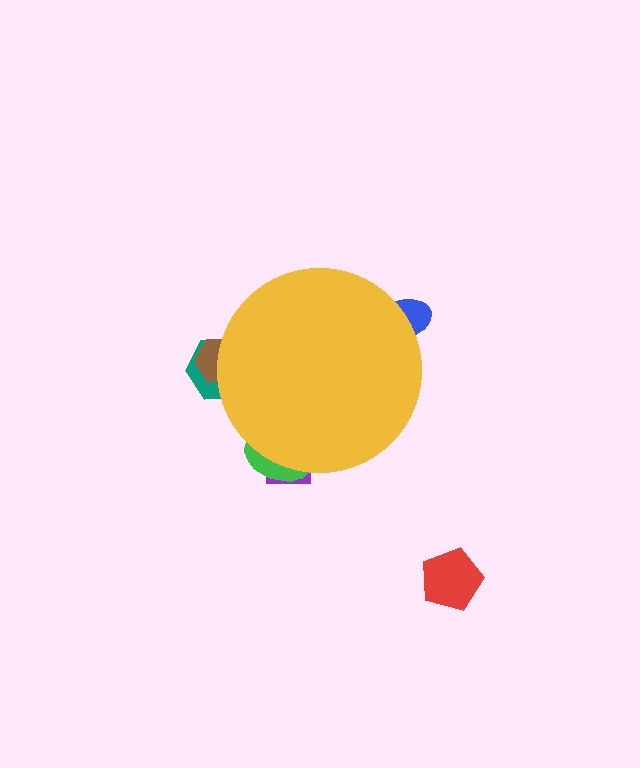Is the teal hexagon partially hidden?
Yes, the teal hexagon is partially hidden behind the yellow circle.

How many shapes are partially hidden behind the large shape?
5 shapes are partially hidden.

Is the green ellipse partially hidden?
Yes, the green ellipse is partially hidden behind the yellow circle.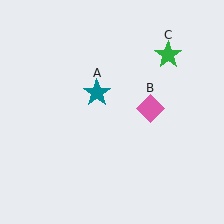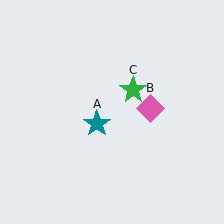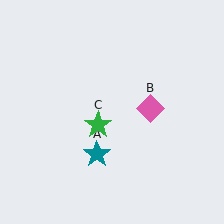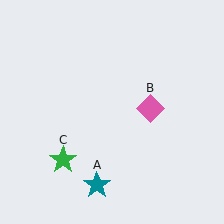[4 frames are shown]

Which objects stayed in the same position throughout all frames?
Pink diamond (object B) remained stationary.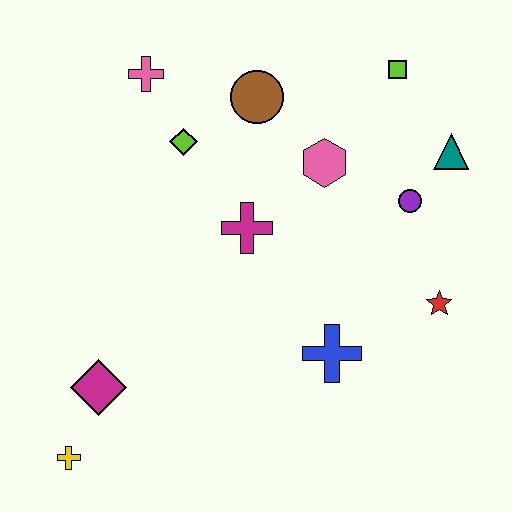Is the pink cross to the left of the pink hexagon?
Yes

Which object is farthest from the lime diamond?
The yellow cross is farthest from the lime diamond.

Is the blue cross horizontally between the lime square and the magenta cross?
Yes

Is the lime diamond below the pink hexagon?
No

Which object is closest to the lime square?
The teal triangle is closest to the lime square.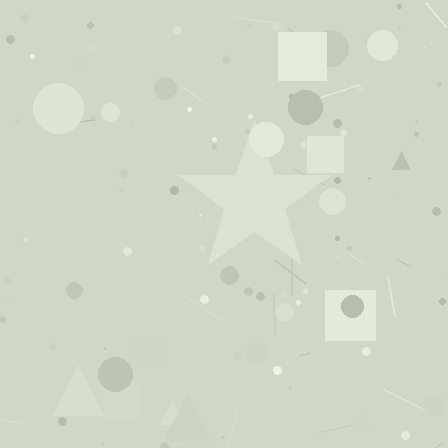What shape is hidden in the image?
A star is hidden in the image.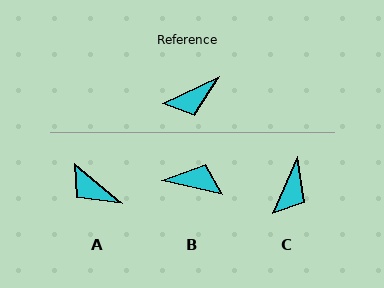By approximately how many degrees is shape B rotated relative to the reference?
Approximately 142 degrees counter-clockwise.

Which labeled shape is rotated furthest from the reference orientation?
B, about 142 degrees away.